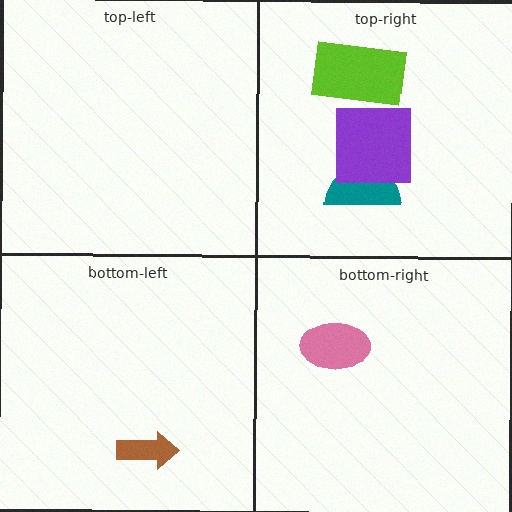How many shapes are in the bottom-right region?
1.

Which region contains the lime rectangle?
The top-right region.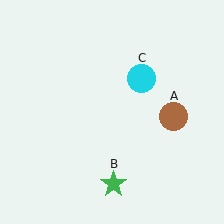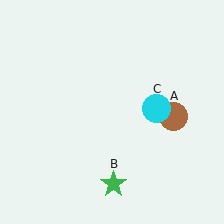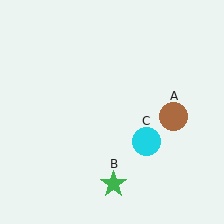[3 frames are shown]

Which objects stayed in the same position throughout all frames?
Brown circle (object A) and green star (object B) remained stationary.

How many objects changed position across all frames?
1 object changed position: cyan circle (object C).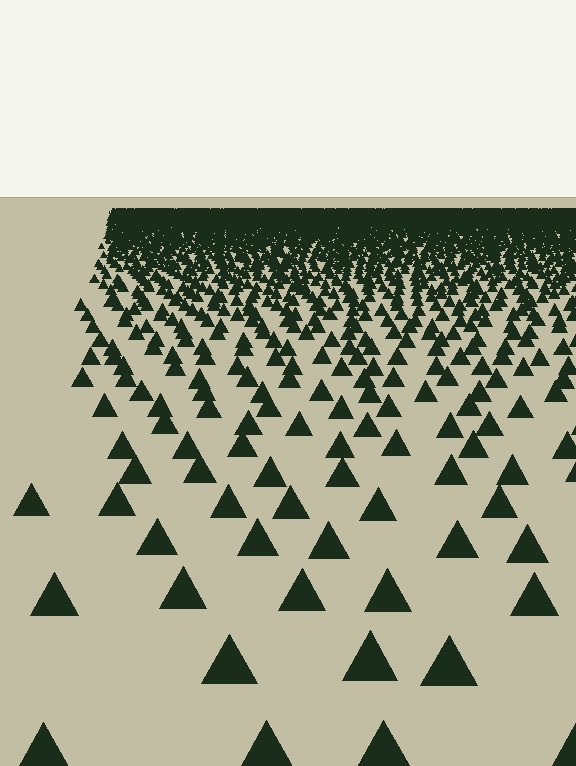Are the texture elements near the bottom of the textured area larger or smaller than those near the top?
Larger. Near the bottom, elements are closer to the viewer and appear at a bigger on-screen size.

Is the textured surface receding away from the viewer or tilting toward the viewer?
The surface is receding away from the viewer. Texture elements get smaller and denser toward the top.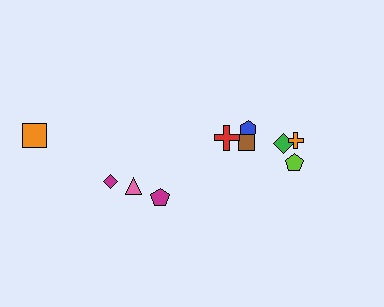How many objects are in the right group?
There are 6 objects.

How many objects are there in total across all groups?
There are 10 objects.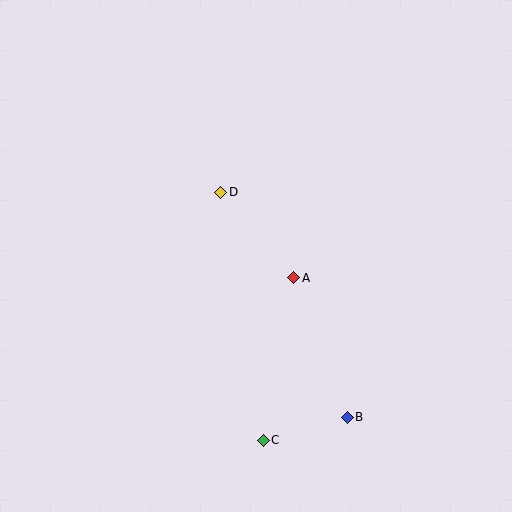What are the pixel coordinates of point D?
Point D is at (221, 192).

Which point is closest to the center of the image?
Point A at (294, 278) is closest to the center.